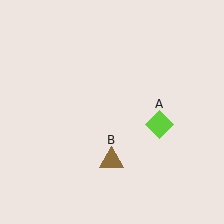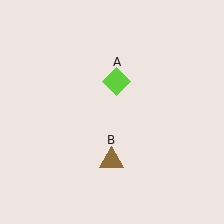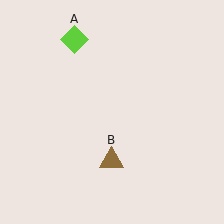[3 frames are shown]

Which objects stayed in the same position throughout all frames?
Brown triangle (object B) remained stationary.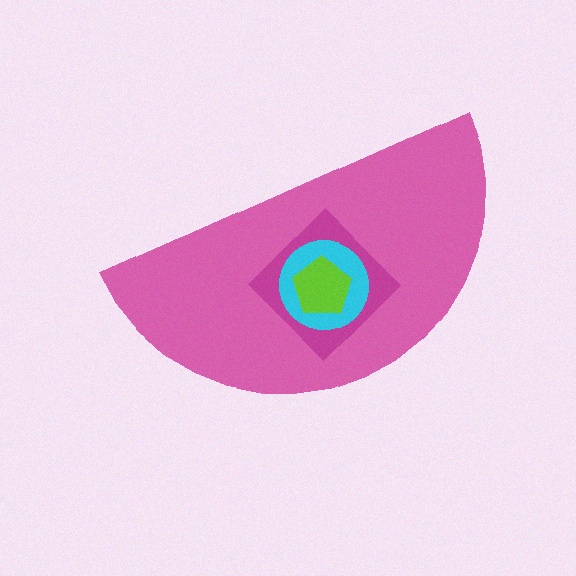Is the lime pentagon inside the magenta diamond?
Yes.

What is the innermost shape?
The lime pentagon.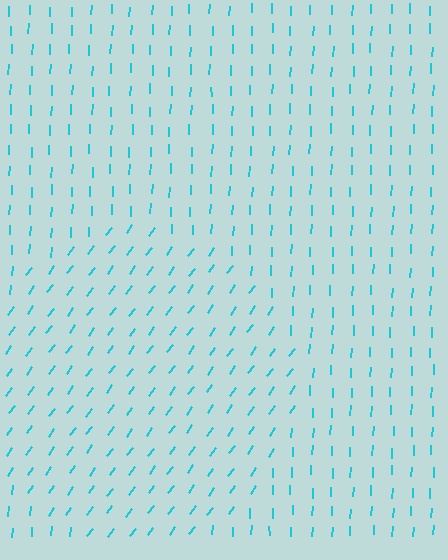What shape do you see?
I see a circle.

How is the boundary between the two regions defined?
The boundary is defined purely by a change in line orientation (approximately 34 degrees difference). All lines are the same color and thickness.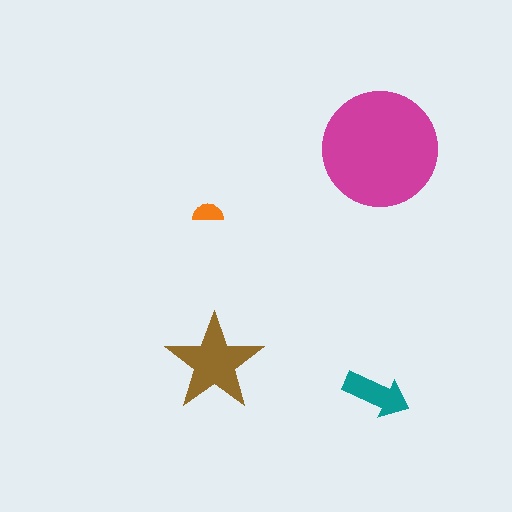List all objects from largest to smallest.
The magenta circle, the brown star, the teal arrow, the orange semicircle.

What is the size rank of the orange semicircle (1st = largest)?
4th.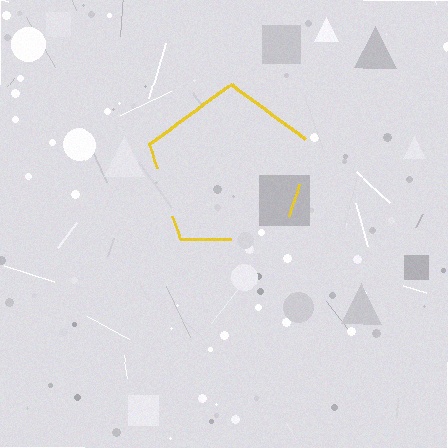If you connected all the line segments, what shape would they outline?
They would outline a pentagon.